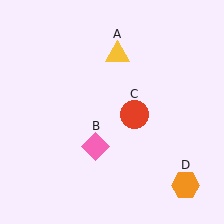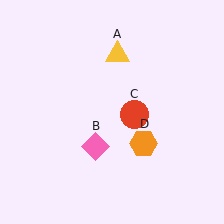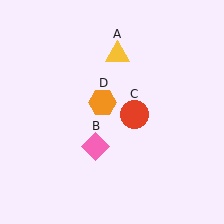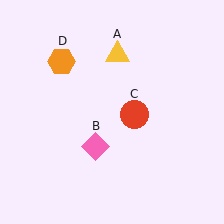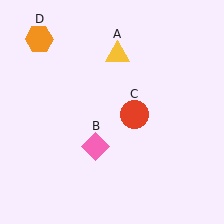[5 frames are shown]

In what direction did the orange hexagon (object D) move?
The orange hexagon (object D) moved up and to the left.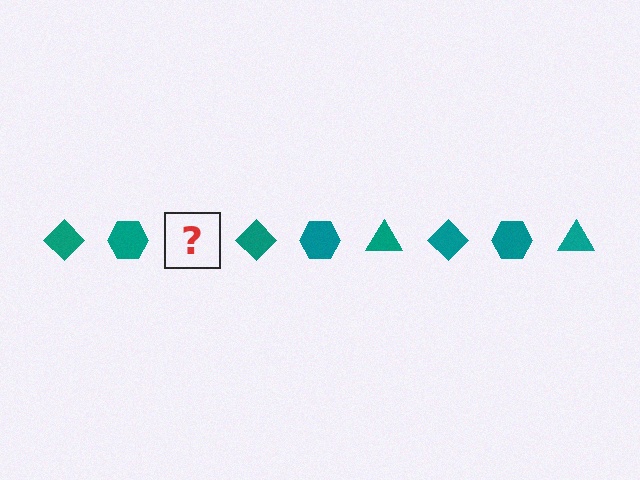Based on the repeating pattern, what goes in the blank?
The blank should be a teal triangle.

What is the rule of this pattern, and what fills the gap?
The rule is that the pattern cycles through diamond, hexagon, triangle shapes in teal. The gap should be filled with a teal triangle.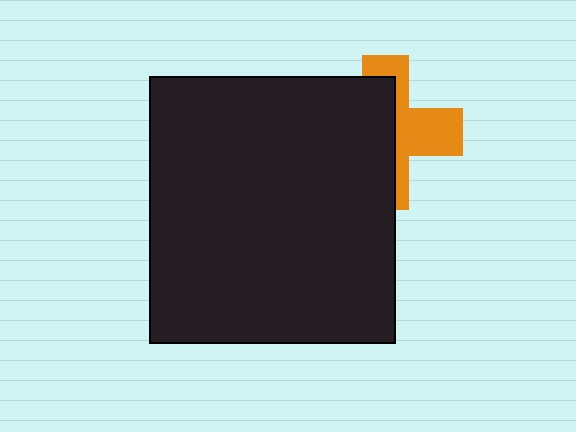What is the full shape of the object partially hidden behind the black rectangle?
The partially hidden object is an orange cross.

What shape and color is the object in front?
The object in front is a black rectangle.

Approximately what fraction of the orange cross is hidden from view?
Roughly 57% of the orange cross is hidden behind the black rectangle.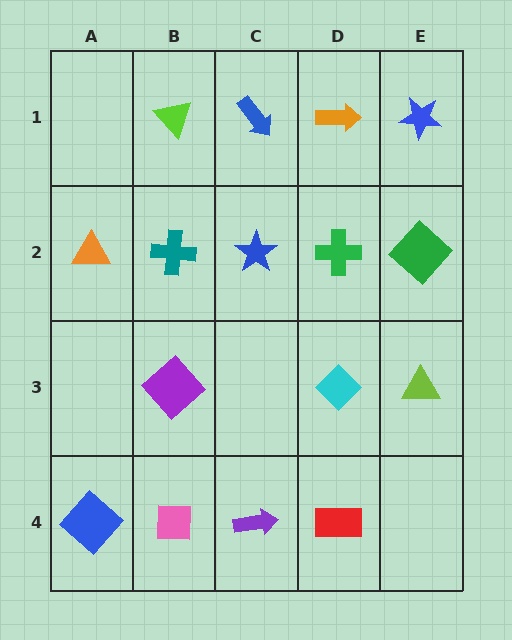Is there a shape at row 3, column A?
No, that cell is empty.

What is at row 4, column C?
A purple arrow.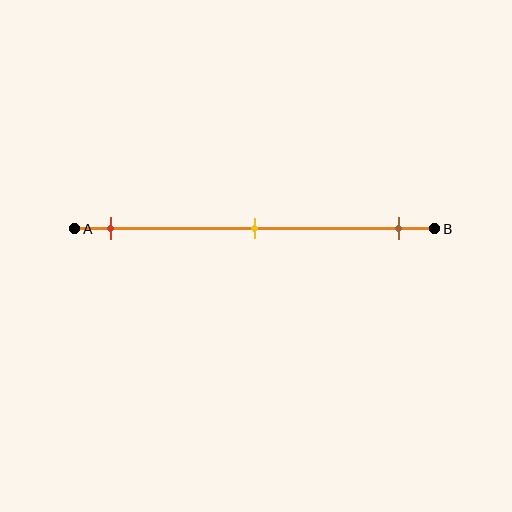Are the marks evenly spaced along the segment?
Yes, the marks are approximately evenly spaced.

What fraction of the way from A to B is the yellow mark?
The yellow mark is approximately 50% (0.5) of the way from A to B.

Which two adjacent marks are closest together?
The red and yellow marks are the closest adjacent pair.